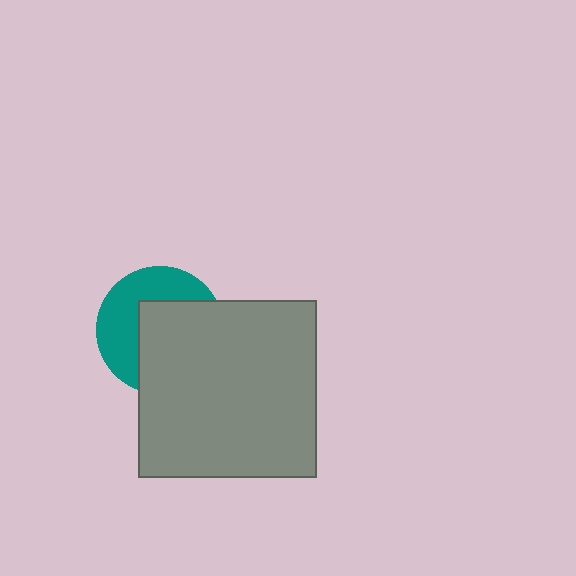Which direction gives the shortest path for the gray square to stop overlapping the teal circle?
Moving toward the lower-right gives the shortest separation.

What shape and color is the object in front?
The object in front is a gray square.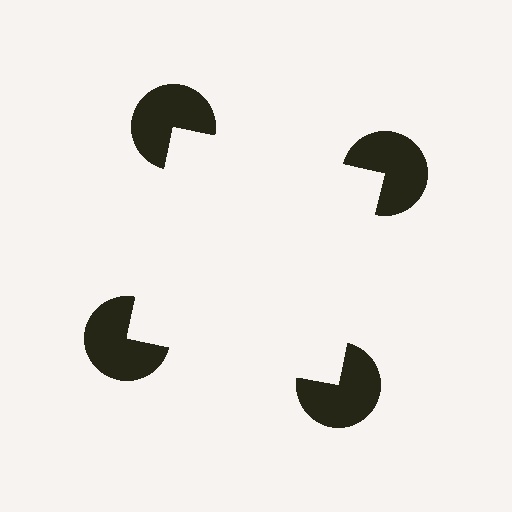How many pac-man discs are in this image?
There are 4 — one at each vertex of the illusory square.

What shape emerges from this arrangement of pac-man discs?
An illusory square — its edges are inferred from the aligned wedge cuts in the pac-man discs, not physically drawn.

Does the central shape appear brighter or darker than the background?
It typically appears slightly brighter than the background, even though no actual brightness change is drawn.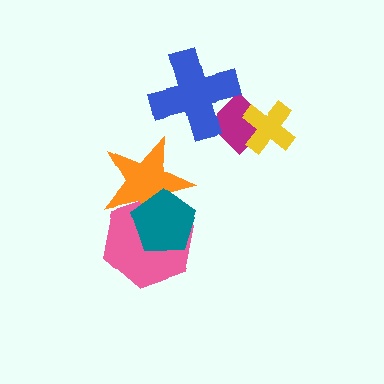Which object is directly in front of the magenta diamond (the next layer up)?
The yellow cross is directly in front of the magenta diamond.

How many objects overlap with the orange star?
2 objects overlap with the orange star.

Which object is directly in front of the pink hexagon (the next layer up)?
The orange star is directly in front of the pink hexagon.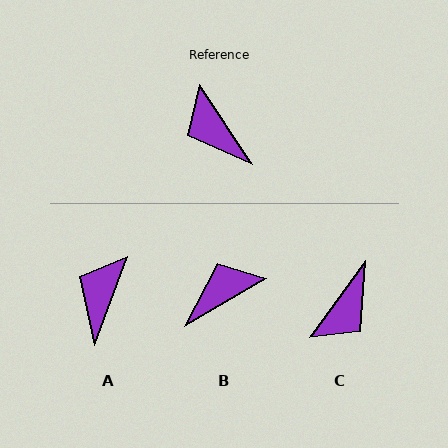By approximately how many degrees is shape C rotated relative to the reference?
Approximately 110 degrees counter-clockwise.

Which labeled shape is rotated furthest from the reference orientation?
C, about 110 degrees away.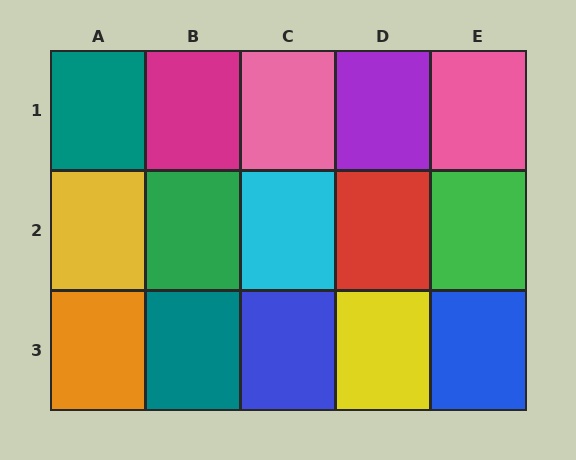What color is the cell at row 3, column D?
Yellow.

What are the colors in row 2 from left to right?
Yellow, green, cyan, red, green.